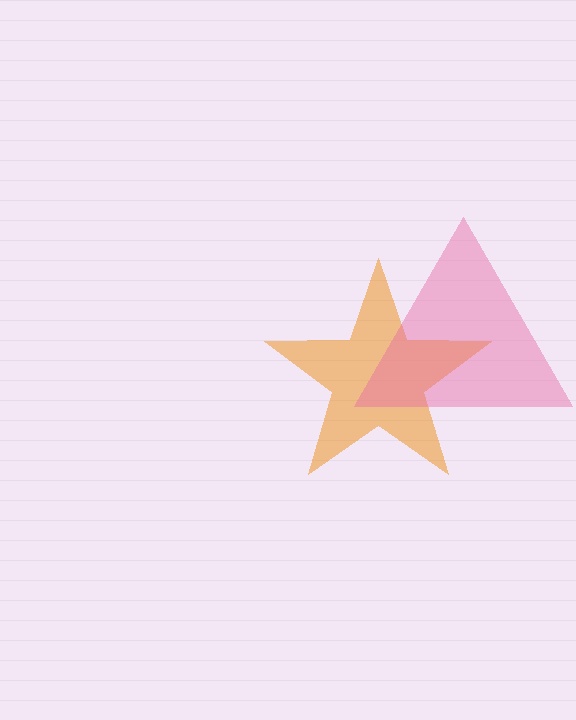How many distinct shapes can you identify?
There are 2 distinct shapes: an orange star, a pink triangle.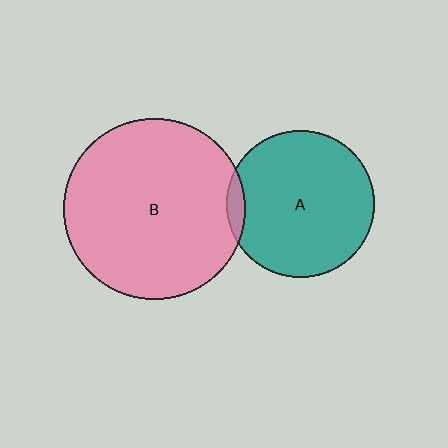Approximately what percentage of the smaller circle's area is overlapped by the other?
Approximately 5%.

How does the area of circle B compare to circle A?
Approximately 1.5 times.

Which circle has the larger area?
Circle B (pink).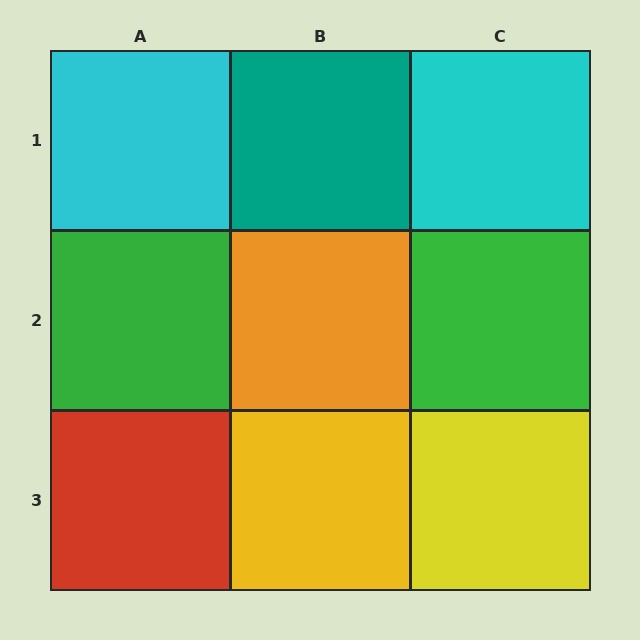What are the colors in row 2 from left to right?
Green, orange, green.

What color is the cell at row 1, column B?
Teal.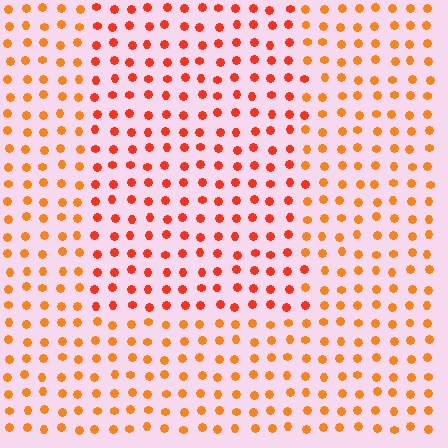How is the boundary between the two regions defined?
The boundary is defined purely by a slight shift in hue (about 22 degrees). Spacing, size, and orientation are identical on both sides.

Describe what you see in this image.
The image is filled with small orange elements in a uniform arrangement. A rectangle-shaped region is visible where the elements are tinted to a slightly different hue, forming a subtle color boundary.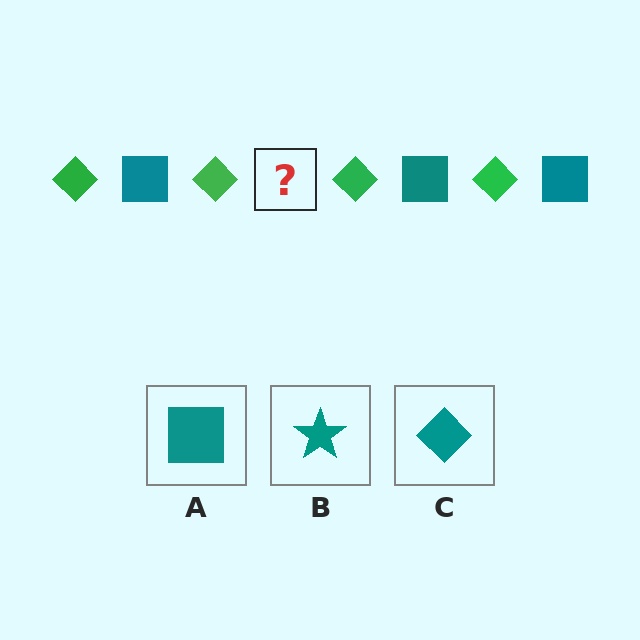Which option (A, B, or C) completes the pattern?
A.